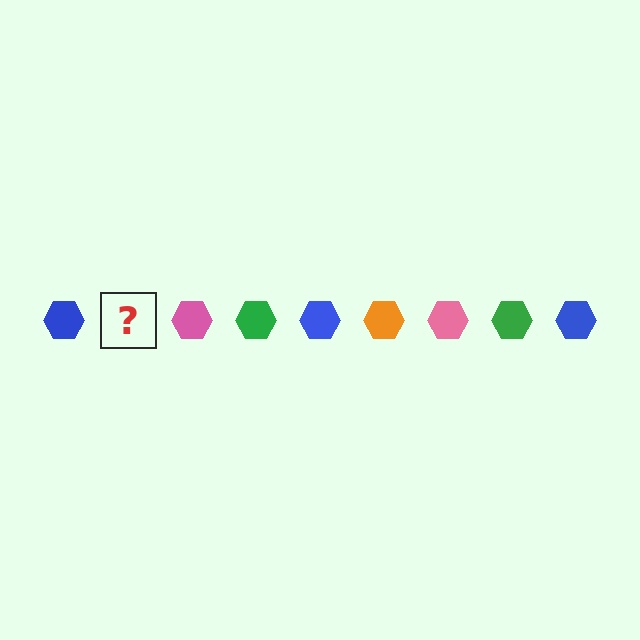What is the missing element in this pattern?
The missing element is an orange hexagon.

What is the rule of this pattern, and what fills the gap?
The rule is that the pattern cycles through blue, orange, pink, green hexagons. The gap should be filled with an orange hexagon.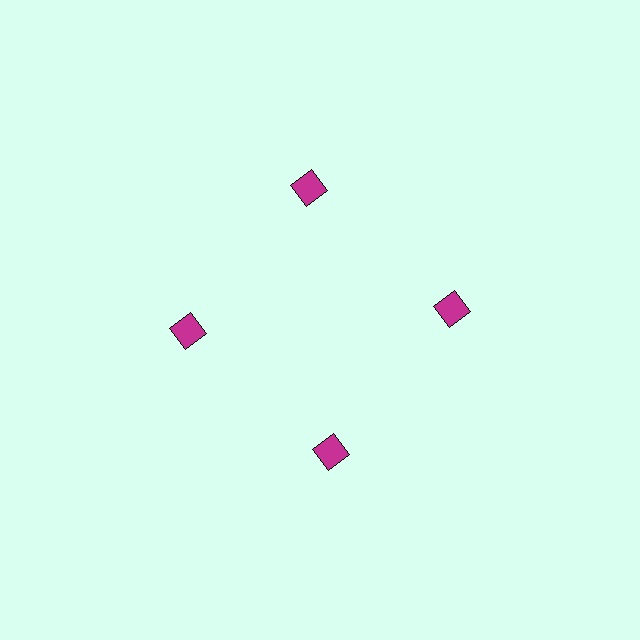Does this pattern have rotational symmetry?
Yes, this pattern has 4-fold rotational symmetry. It looks the same after rotating 90 degrees around the center.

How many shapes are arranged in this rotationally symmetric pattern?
There are 4 shapes, arranged in 4 groups of 1.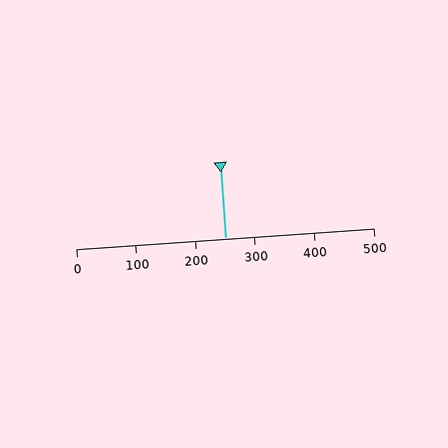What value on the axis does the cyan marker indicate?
The marker indicates approximately 250.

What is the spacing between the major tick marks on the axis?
The major ticks are spaced 100 apart.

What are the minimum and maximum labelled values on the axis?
The axis runs from 0 to 500.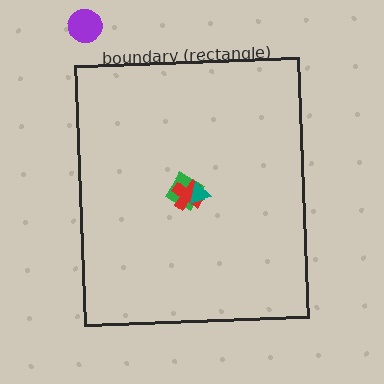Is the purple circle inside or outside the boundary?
Outside.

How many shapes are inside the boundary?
3 inside, 1 outside.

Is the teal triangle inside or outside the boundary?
Inside.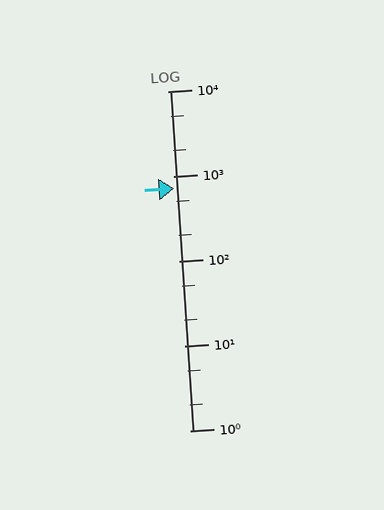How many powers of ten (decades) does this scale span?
The scale spans 4 decades, from 1 to 10000.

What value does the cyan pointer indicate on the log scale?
The pointer indicates approximately 710.